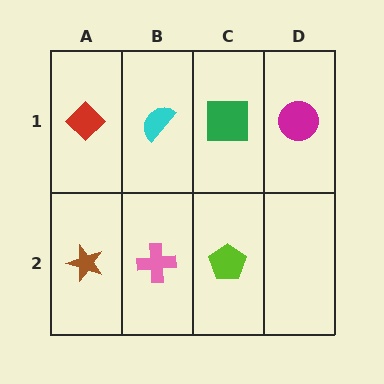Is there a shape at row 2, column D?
No, that cell is empty.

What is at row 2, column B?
A pink cross.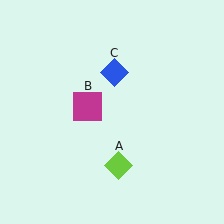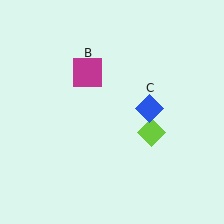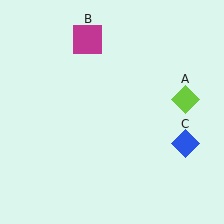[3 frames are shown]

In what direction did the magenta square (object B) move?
The magenta square (object B) moved up.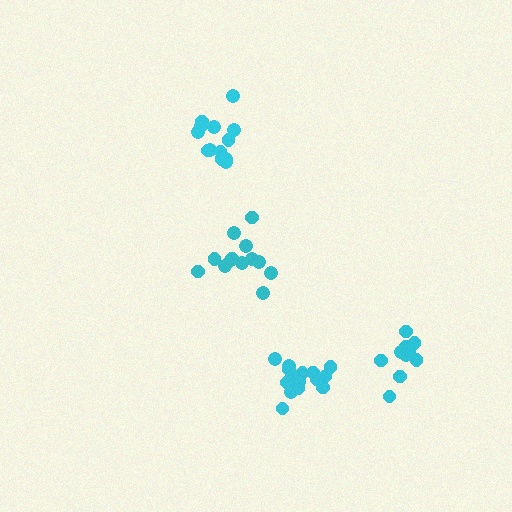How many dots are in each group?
Group 1: 10 dots, Group 2: 13 dots, Group 3: 16 dots, Group 4: 13 dots (52 total).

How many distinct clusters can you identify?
There are 4 distinct clusters.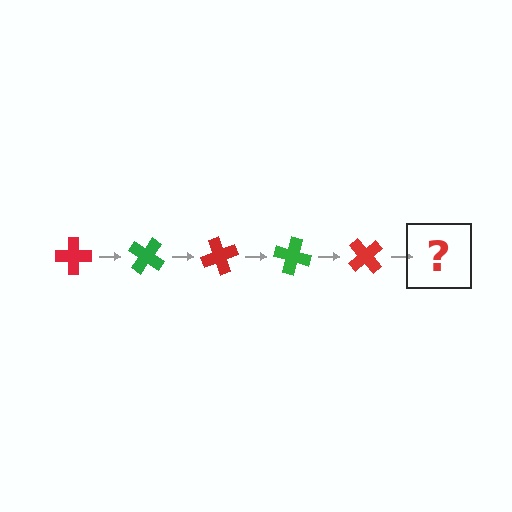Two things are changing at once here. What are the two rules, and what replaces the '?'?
The two rules are that it rotates 35 degrees each step and the color cycles through red and green. The '?' should be a green cross, rotated 175 degrees from the start.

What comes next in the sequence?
The next element should be a green cross, rotated 175 degrees from the start.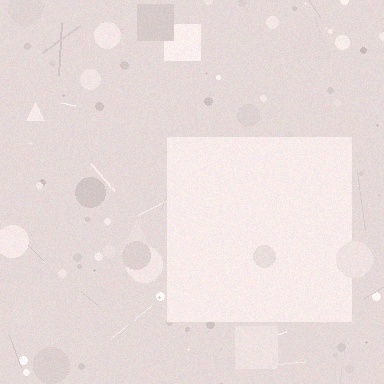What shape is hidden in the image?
A square is hidden in the image.